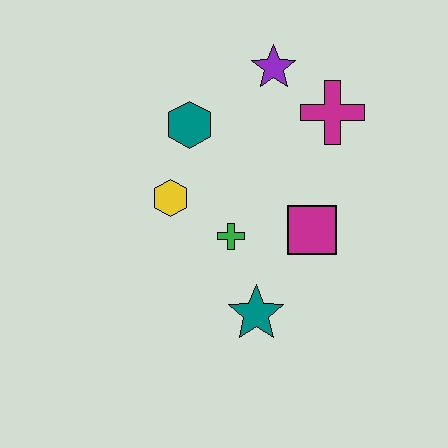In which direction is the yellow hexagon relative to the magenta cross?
The yellow hexagon is to the left of the magenta cross.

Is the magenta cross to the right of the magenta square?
Yes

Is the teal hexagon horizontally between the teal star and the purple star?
No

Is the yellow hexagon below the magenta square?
No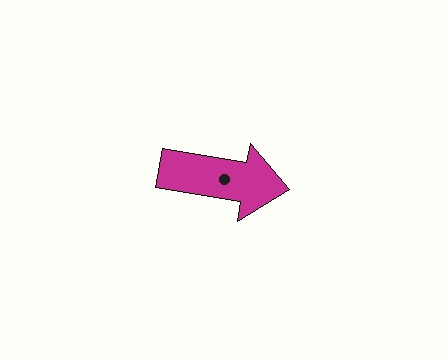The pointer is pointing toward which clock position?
Roughly 3 o'clock.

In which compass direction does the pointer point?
East.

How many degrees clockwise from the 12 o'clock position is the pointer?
Approximately 99 degrees.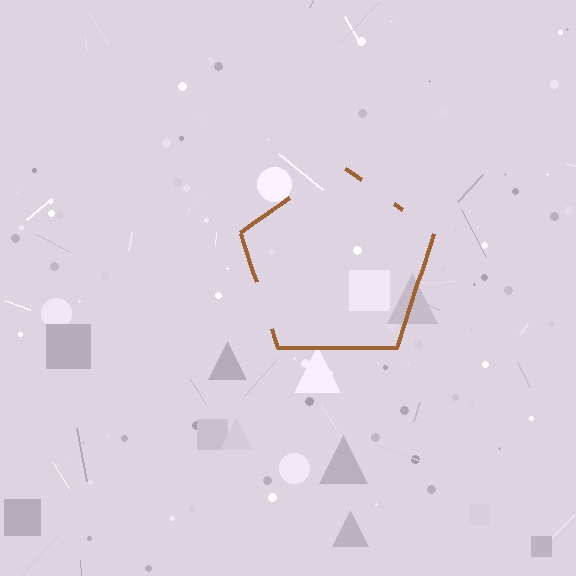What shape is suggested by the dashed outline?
The dashed outline suggests a pentagon.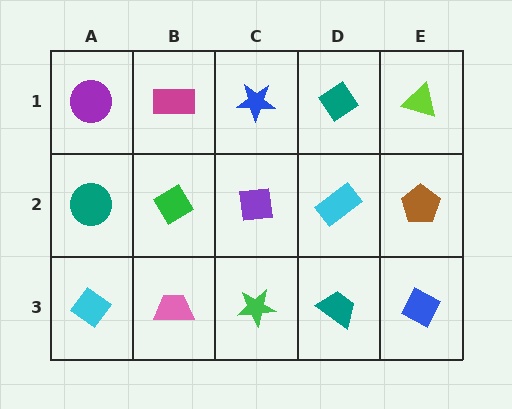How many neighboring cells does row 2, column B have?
4.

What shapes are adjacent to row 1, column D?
A cyan rectangle (row 2, column D), a blue star (row 1, column C), a lime triangle (row 1, column E).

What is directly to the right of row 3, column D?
A blue diamond.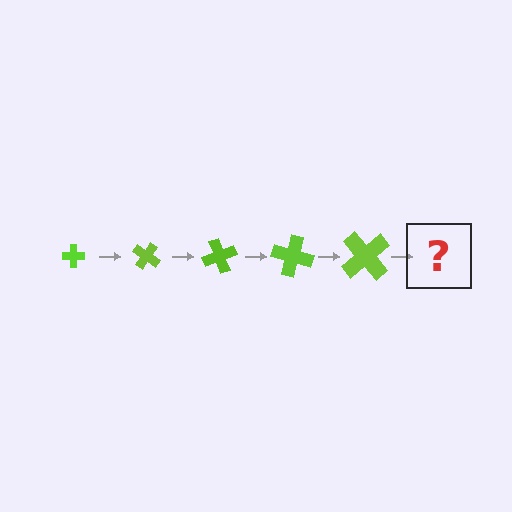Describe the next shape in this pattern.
It should be a cross, larger than the previous one and rotated 175 degrees from the start.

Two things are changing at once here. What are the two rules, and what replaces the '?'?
The two rules are that the cross grows larger each step and it rotates 35 degrees each step. The '?' should be a cross, larger than the previous one and rotated 175 degrees from the start.